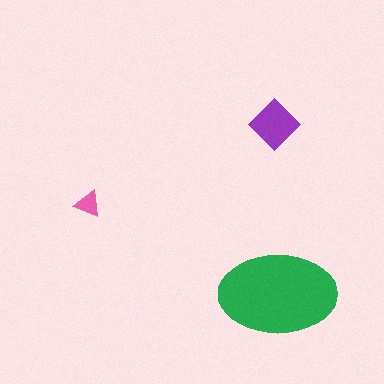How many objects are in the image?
There are 3 objects in the image.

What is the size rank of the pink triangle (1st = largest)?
3rd.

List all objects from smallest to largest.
The pink triangle, the purple diamond, the green ellipse.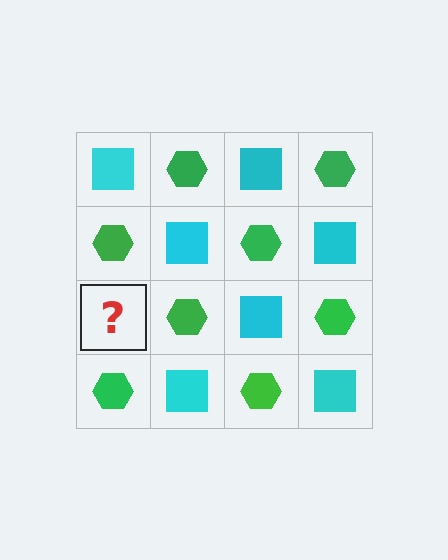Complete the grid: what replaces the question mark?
The question mark should be replaced with a cyan square.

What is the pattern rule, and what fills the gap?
The rule is that it alternates cyan square and green hexagon in a checkerboard pattern. The gap should be filled with a cyan square.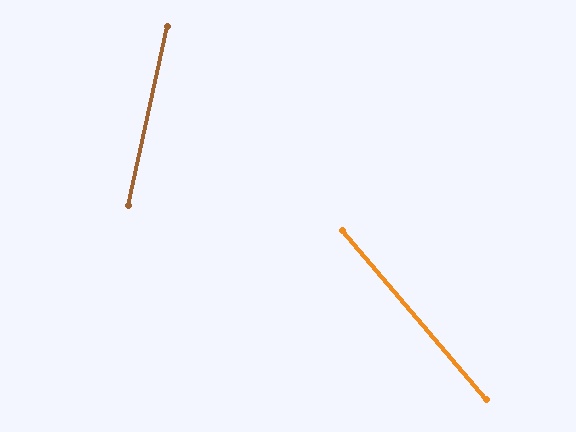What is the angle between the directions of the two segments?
Approximately 53 degrees.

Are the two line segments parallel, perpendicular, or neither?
Neither parallel nor perpendicular — they differ by about 53°.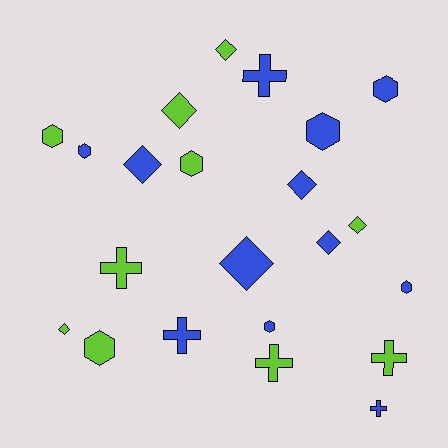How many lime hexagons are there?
There are 3 lime hexagons.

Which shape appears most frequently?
Diamond, with 8 objects.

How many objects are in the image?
There are 22 objects.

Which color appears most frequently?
Blue, with 12 objects.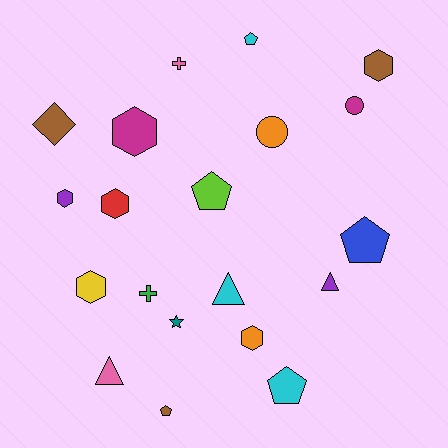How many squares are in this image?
There are no squares.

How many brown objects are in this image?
There are 3 brown objects.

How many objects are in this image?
There are 20 objects.